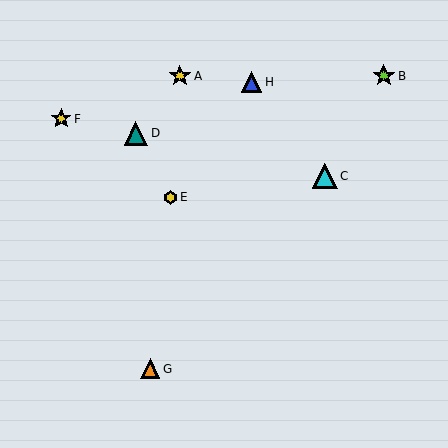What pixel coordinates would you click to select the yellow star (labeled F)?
Click at (61, 119) to select the yellow star F.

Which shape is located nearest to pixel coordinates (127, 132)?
The teal triangle (labeled D) at (136, 133) is nearest to that location.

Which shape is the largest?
The cyan triangle (labeled C) is the largest.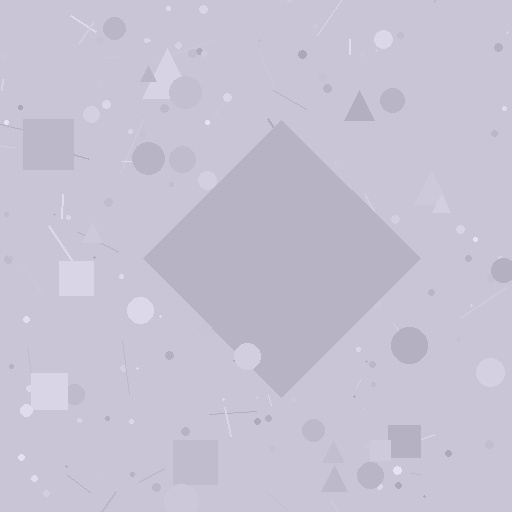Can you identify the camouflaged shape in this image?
The camouflaged shape is a diamond.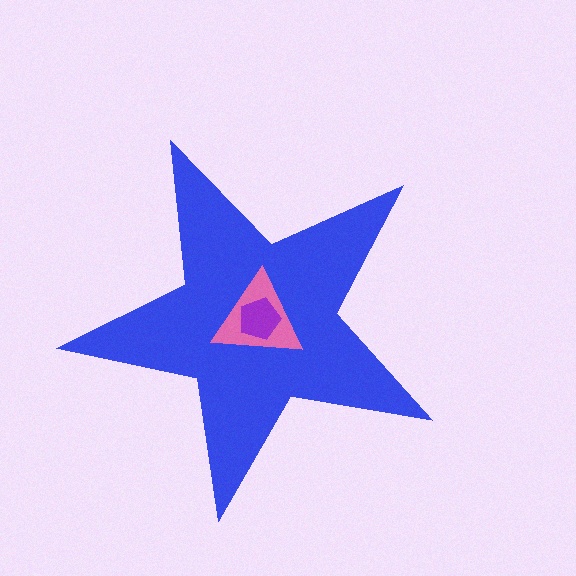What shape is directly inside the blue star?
The pink triangle.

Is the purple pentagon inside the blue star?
Yes.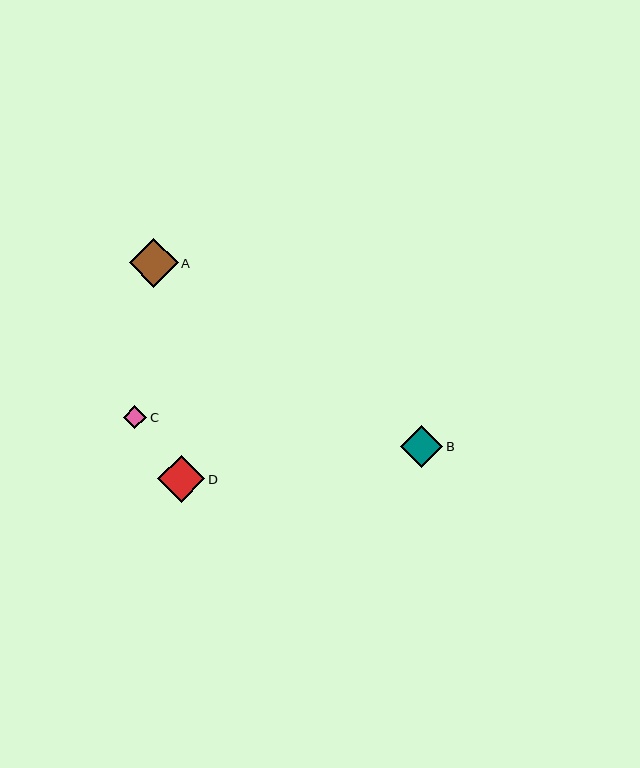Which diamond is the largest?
Diamond A is the largest with a size of approximately 49 pixels.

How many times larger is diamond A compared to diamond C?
Diamond A is approximately 2.1 times the size of diamond C.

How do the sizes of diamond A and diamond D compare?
Diamond A and diamond D are approximately the same size.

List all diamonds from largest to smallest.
From largest to smallest: A, D, B, C.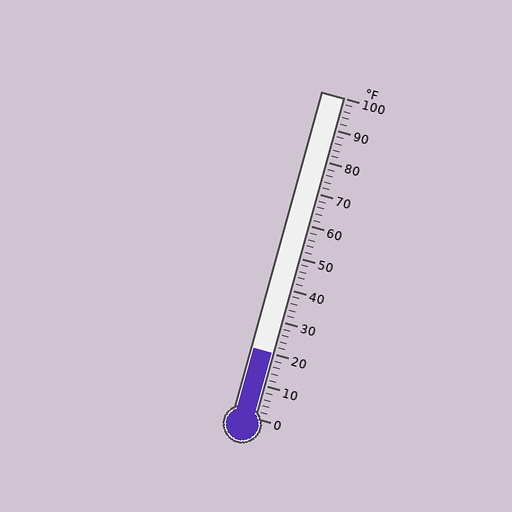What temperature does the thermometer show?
The thermometer shows approximately 20°F.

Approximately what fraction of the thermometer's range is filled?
The thermometer is filled to approximately 20% of its range.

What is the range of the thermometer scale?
The thermometer scale ranges from 0°F to 100°F.